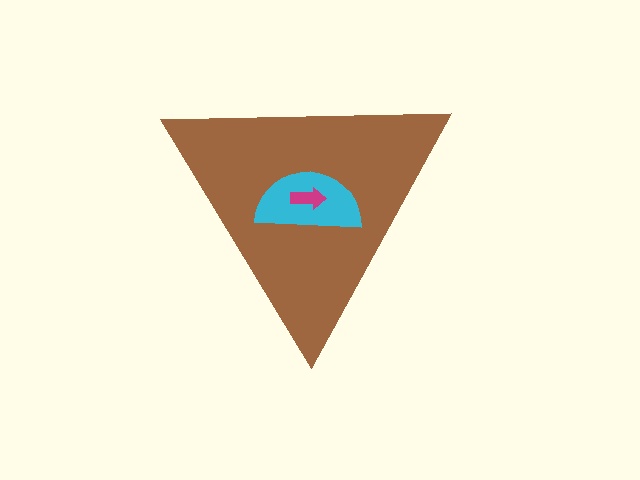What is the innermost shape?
The magenta arrow.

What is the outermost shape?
The brown triangle.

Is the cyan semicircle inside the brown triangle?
Yes.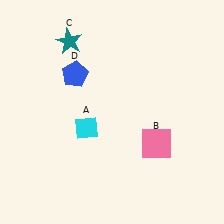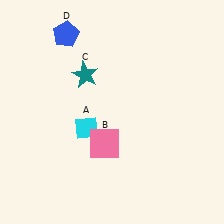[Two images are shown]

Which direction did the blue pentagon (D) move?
The blue pentagon (D) moved up.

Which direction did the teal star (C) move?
The teal star (C) moved down.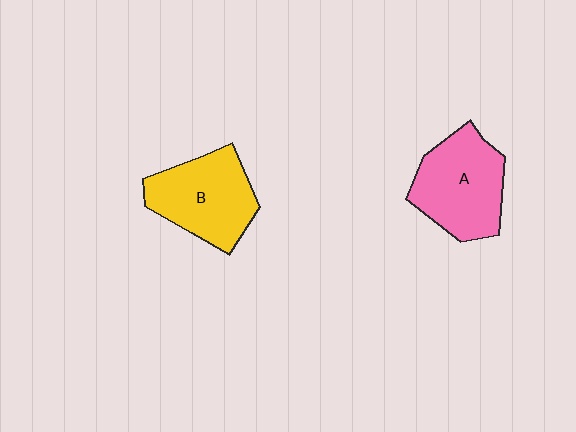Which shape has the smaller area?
Shape B (yellow).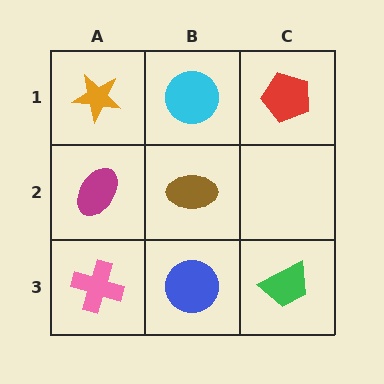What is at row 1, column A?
An orange star.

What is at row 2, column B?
A brown ellipse.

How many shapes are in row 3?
3 shapes.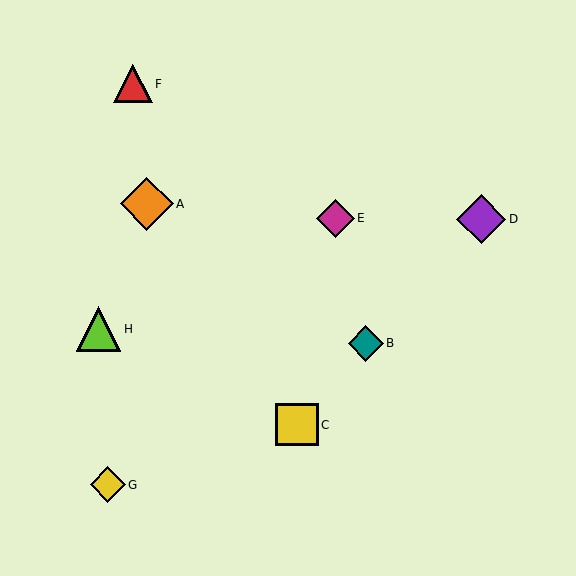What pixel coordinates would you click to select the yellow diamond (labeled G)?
Click at (108, 485) to select the yellow diamond G.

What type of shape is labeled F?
Shape F is a red triangle.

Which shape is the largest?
The orange diamond (labeled A) is the largest.